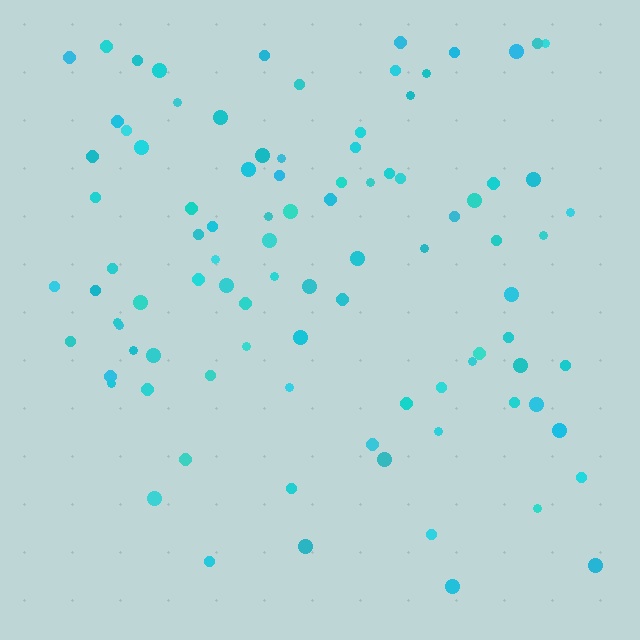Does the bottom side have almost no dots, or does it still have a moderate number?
Still a moderate number, just noticeably fewer than the top.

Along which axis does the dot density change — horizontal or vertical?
Vertical.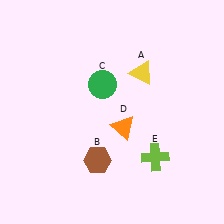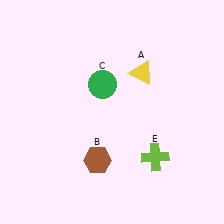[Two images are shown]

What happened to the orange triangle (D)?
The orange triangle (D) was removed in Image 2. It was in the bottom-right area of Image 1.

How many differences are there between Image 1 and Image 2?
There is 1 difference between the two images.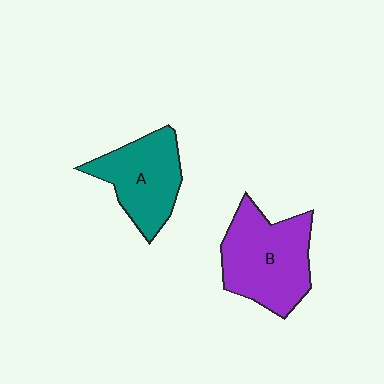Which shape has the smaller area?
Shape A (teal).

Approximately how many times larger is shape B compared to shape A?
Approximately 1.3 times.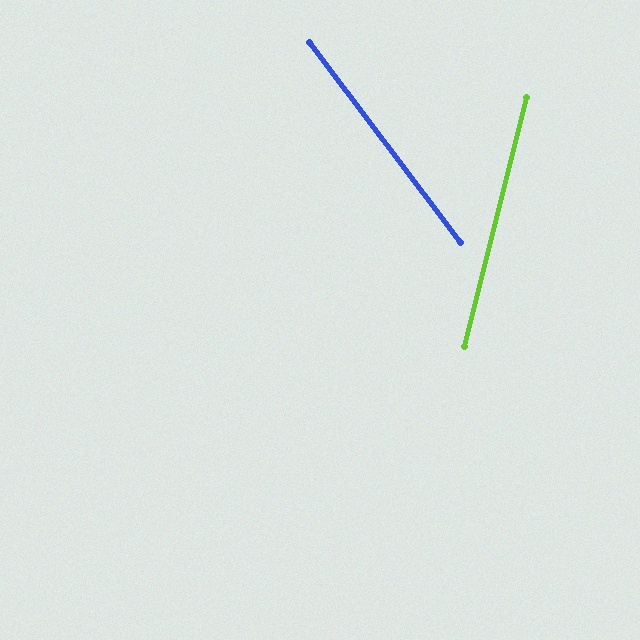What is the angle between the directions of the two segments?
Approximately 51 degrees.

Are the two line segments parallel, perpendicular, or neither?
Neither parallel nor perpendicular — they differ by about 51°.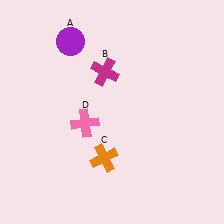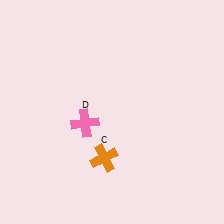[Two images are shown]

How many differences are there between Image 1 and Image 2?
There are 2 differences between the two images.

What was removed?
The magenta cross (B), the purple circle (A) were removed in Image 2.